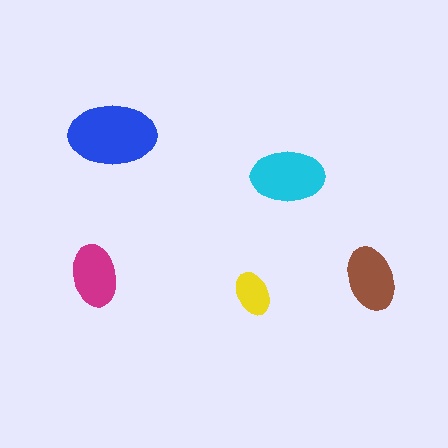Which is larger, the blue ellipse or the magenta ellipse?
The blue one.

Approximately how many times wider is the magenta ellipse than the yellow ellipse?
About 1.5 times wider.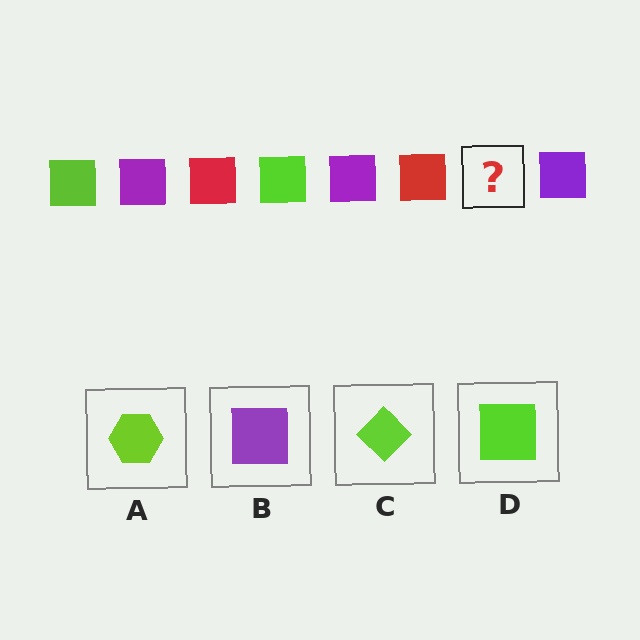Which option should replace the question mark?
Option D.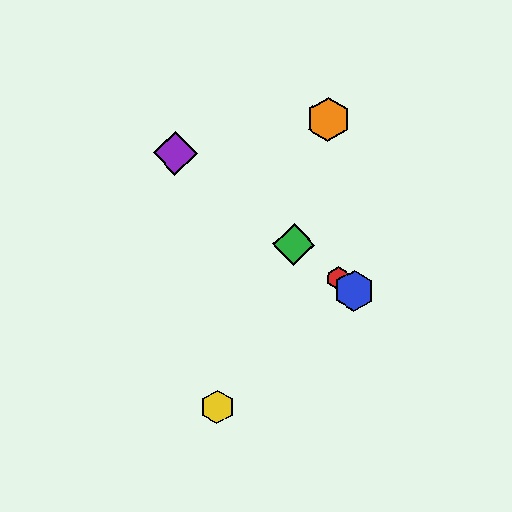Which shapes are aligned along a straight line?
The red hexagon, the blue hexagon, the green diamond, the purple diamond are aligned along a straight line.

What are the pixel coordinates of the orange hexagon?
The orange hexagon is at (328, 120).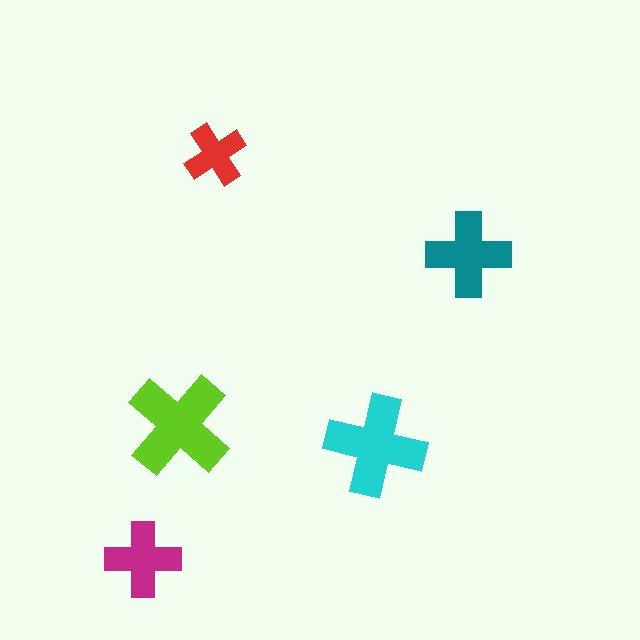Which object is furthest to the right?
The teal cross is rightmost.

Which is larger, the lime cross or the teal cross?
The lime one.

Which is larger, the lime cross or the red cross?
The lime one.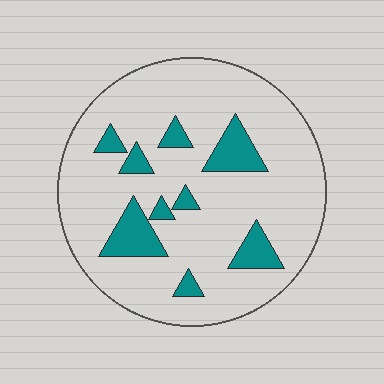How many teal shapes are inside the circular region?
9.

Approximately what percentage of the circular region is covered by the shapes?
Approximately 15%.